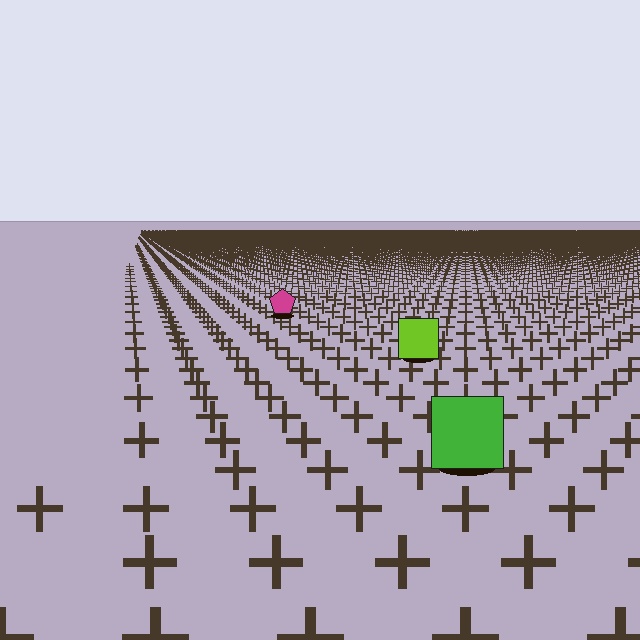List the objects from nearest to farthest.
From nearest to farthest: the green square, the lime square, the magenta pentagon.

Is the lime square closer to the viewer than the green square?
No. The green square is closer — you can tell from the texture gradient: the ground texture is coarser near it.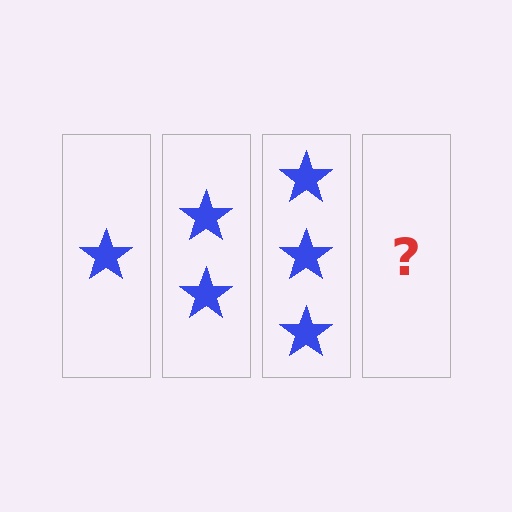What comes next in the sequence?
The next element should be 4 stars.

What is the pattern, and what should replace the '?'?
The pattern is that each step adds one more star. The '?' should be 4 stars.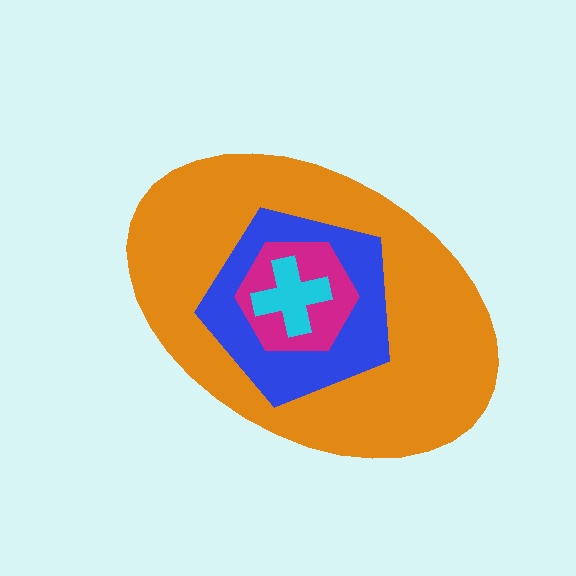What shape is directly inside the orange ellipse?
The blue pentagon.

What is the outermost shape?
The orange ellipse.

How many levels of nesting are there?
4.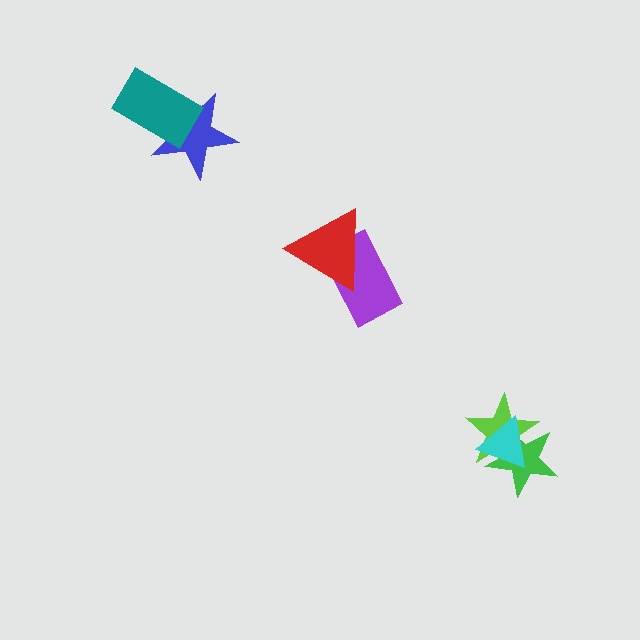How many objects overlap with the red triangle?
1 object overlaps with the red triangle.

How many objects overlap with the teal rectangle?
1 object overlaps with the teal rectangle.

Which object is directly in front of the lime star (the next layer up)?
The green star is directly in front of the lime star.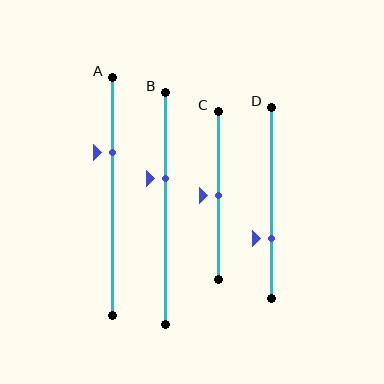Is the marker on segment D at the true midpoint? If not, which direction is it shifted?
No, the marker on segment D is shifted downward by about 19% of the segment length.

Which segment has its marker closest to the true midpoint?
Segment C has its marker closest to the true midpoint.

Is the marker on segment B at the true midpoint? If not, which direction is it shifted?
No, the marker on segment B is shifted upward by about 13% of the segment length.